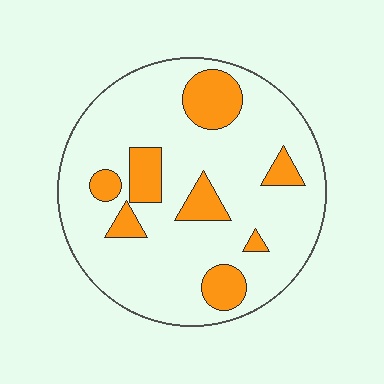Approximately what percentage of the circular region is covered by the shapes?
Approximately 20%.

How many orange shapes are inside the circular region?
8.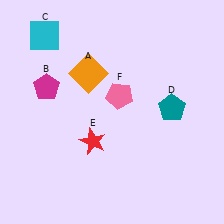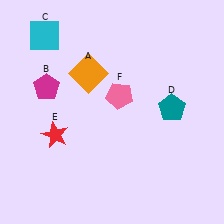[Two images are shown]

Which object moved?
The red star (E) moved left.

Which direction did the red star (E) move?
The red star (E) moved left.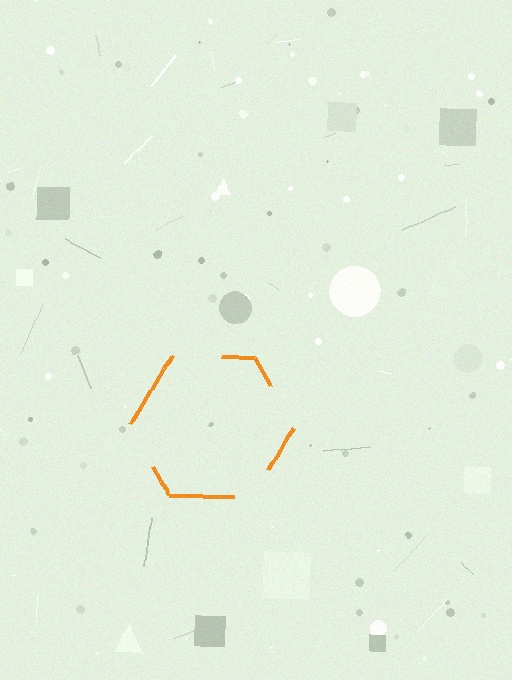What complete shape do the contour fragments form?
The contour fragments form a hexagon.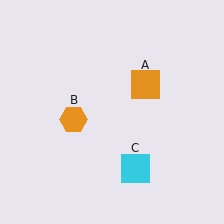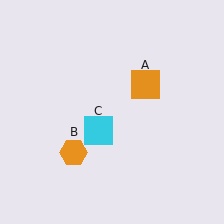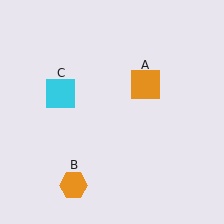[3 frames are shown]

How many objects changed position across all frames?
2 objects changed position: orange hexagon (object B), cyan square (object C).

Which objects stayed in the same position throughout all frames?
Orange square (object A) remained stationary.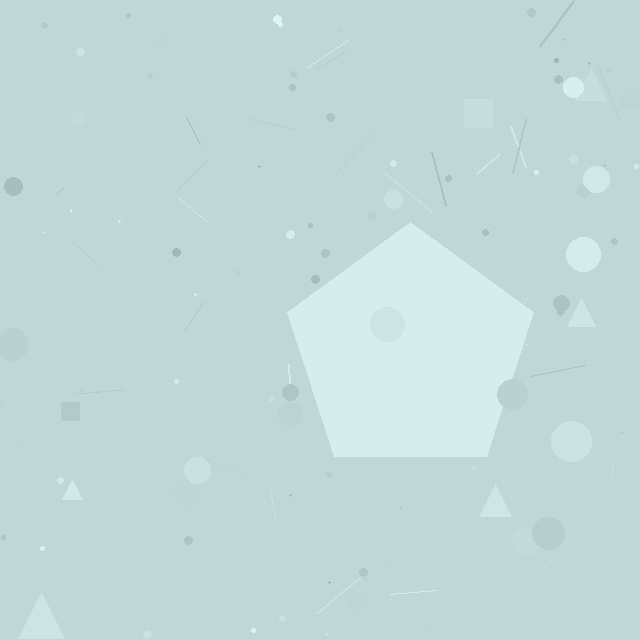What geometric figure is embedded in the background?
A pentagon is embedded in the background.